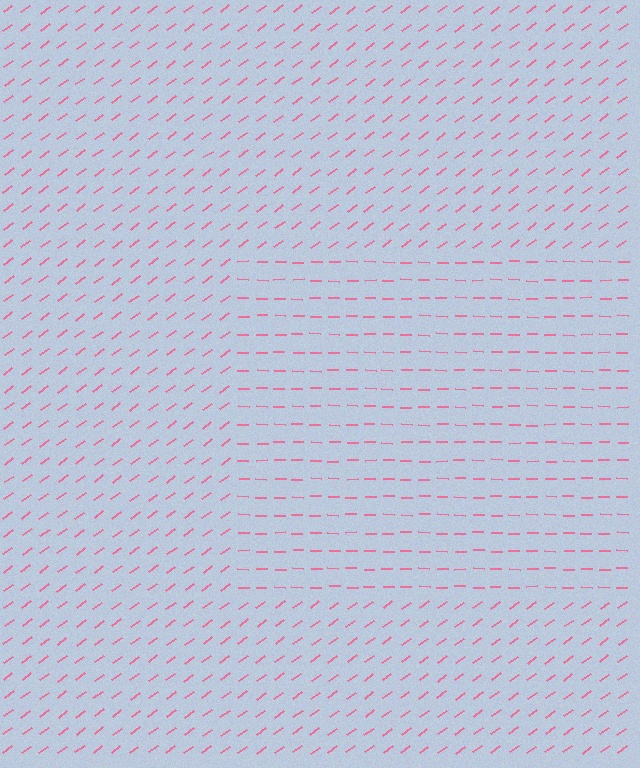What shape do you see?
I see a rectangle.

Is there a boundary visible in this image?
Yes, there is a texture boundary formed by a change in line orientation.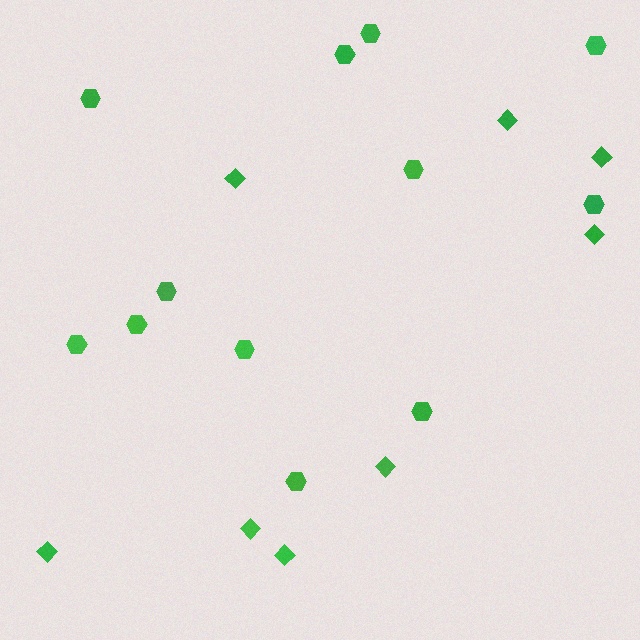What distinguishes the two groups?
There are 2 groups: one group of hexagons (12) and one group of diamonds (8).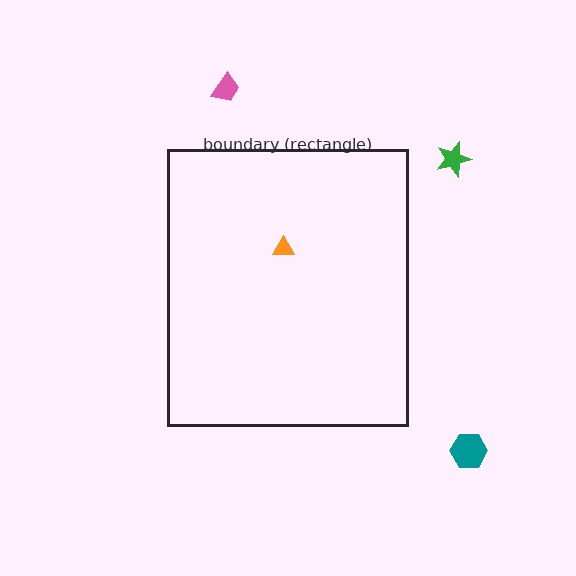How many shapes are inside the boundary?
1 inside, 3 outside.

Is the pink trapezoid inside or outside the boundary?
Outside.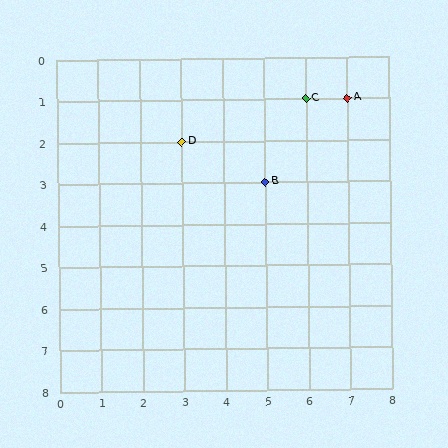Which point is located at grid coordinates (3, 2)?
Point D is at (3, 2).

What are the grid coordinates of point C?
Point C is at grid coordinates (6, 1).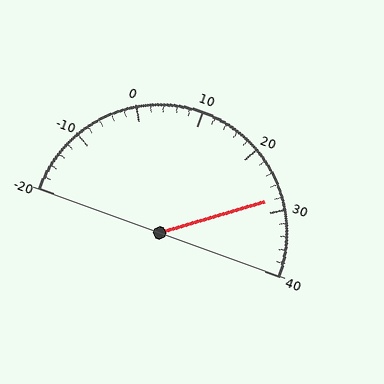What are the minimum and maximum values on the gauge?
The gauge ranges from -20 to 40.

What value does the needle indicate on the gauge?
The needle indicates approximately 28.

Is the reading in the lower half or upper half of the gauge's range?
The reading is in the upper half of the range (-20 to 40).